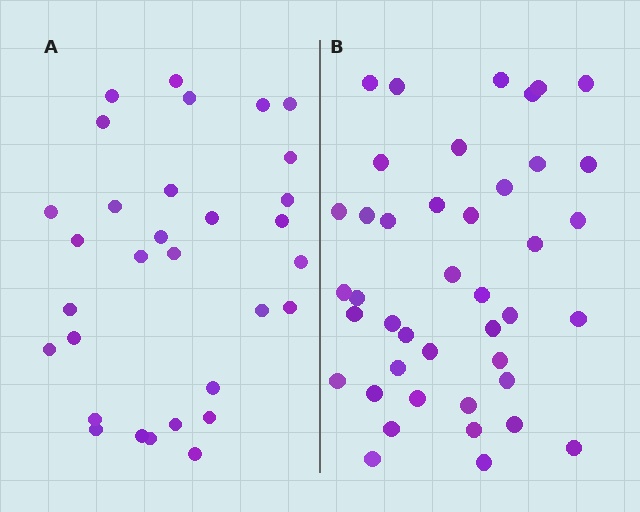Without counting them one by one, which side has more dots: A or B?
Region B (the right region) has more dots.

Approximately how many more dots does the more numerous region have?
Region B has roughly 12 or so more dots than region A.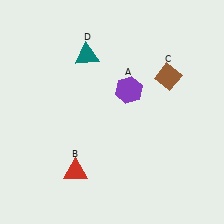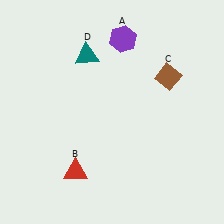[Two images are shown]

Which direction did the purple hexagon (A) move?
The purple hexagon (A) moved up.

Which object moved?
The purple hexagon (A) moved up.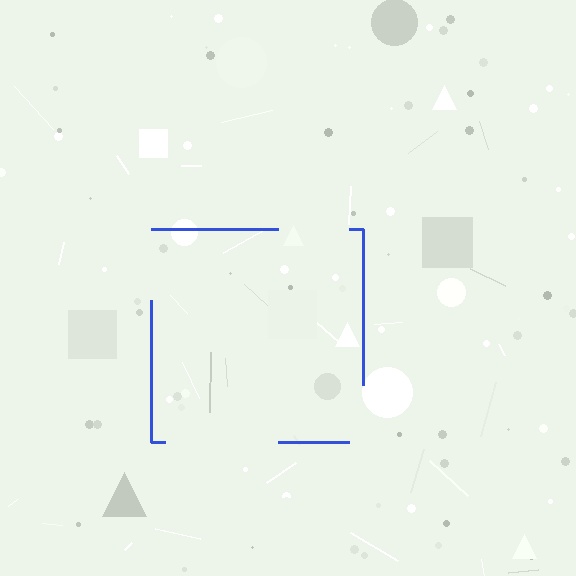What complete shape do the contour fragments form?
The contour fragments form a square.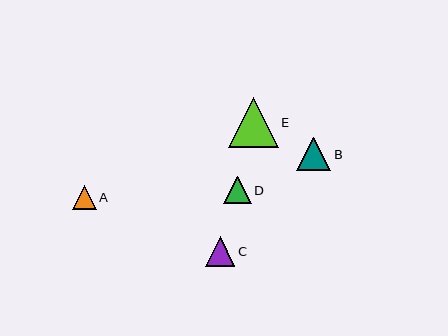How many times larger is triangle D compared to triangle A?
Triangle D is approximately 1.2 times the size of triangle A.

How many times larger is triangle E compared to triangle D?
Triangle E is approximately 1.8 times the size of triangle D.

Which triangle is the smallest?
Triangle A is the smallest with a size of approximately 24 pixels.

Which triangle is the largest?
Triangle E is the largest with a size of approximately 49 pixels.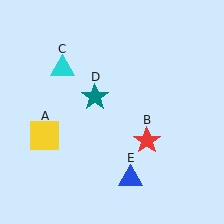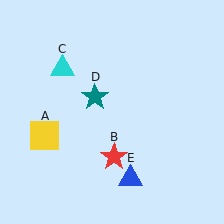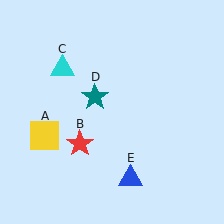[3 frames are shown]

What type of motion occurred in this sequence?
The red star (object B) rotated clockwise around the center of the scene.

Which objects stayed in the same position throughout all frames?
Yellow square (object A) and cyan triangle (object C) and teal star (object D) and blue triangle (object E) remained stationary.